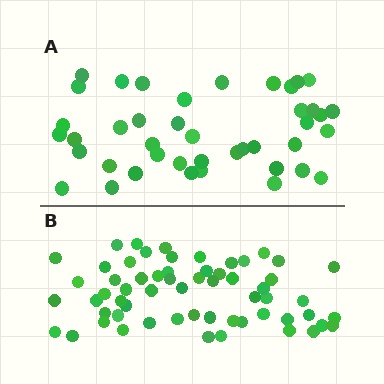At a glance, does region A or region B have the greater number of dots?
Region B (the bottom region) has more dots.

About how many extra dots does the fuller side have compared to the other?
Region B has approximately 20 more dots than region A.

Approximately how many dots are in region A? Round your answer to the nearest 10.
About 40 dots. (The exact count is 42, which rounds to 40.)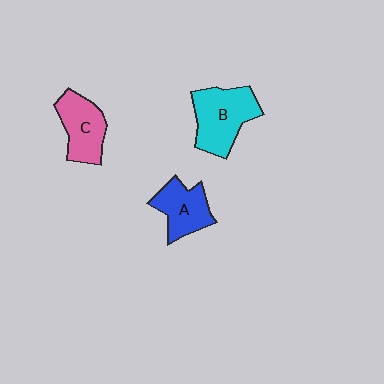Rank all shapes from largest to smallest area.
From largest to smallest: B (cyan), C (pink), A (blue).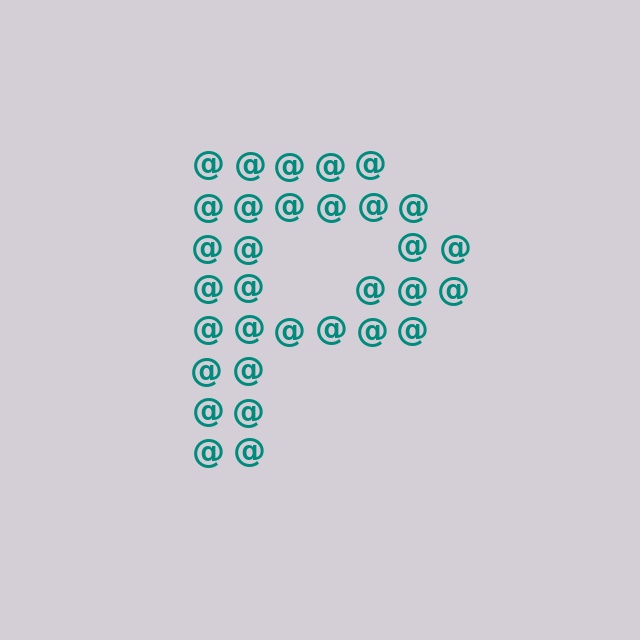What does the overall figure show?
The overall figure shows the letter P.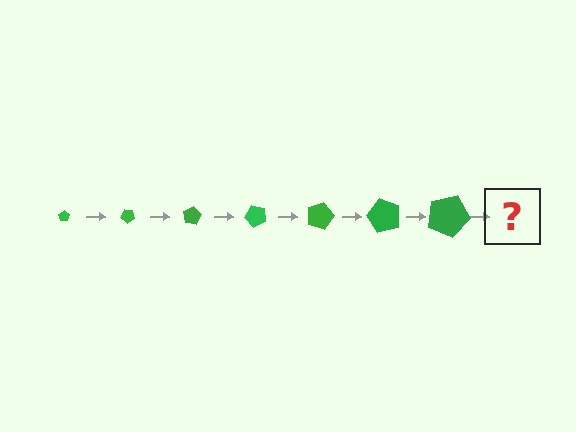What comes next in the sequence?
The next element should be a pentagon, larger than the previous one and rotated 280 degrees from the start.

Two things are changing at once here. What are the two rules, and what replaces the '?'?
The two rules are that the pentagon grows larger each step and it rotates 40 degrees each step. The '?' should be a pentagon, larger than the previous one and rotated 280 degrees from the start.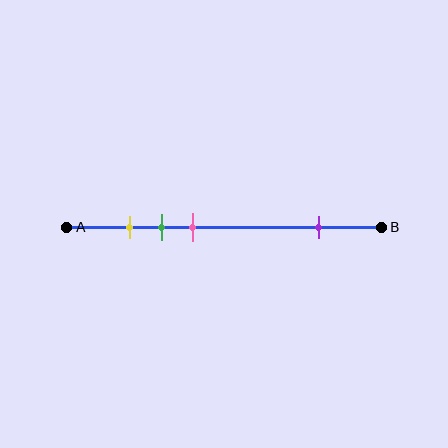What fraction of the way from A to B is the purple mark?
The purple mark is approximately 80% (0.8) of the way from A to B.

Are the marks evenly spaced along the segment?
No, the marks are not evenly spaced.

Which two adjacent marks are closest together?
The yellow and green marks are the closest adjacent pair.